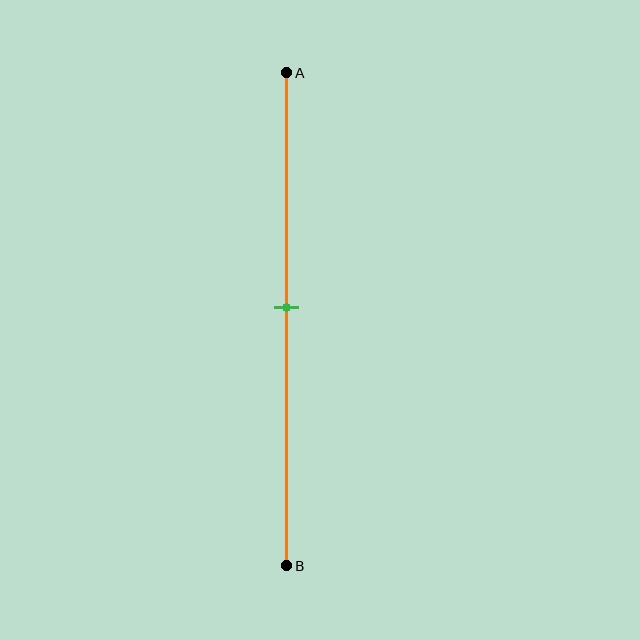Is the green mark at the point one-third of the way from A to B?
No, the mark is at about 50% from A, not at the 33% one-third point.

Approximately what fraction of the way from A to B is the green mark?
The green mark is approximately 50% of the way from A to B.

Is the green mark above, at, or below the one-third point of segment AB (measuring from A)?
The green mark is below the one-third point of segment AB.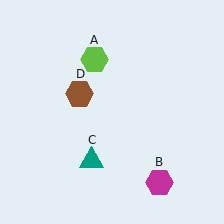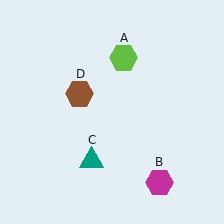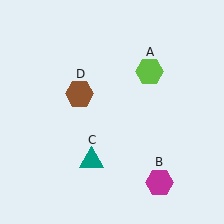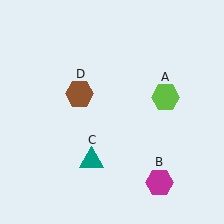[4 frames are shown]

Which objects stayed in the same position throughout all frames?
Magenta hexagon (object B) and teal triangle (object C) and brown hexagon (object D) remained stationary.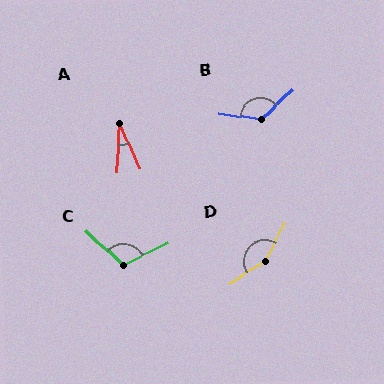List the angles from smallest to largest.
A (27°), C (111°), B (129°), D (151°).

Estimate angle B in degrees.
Approximately 129 degrees.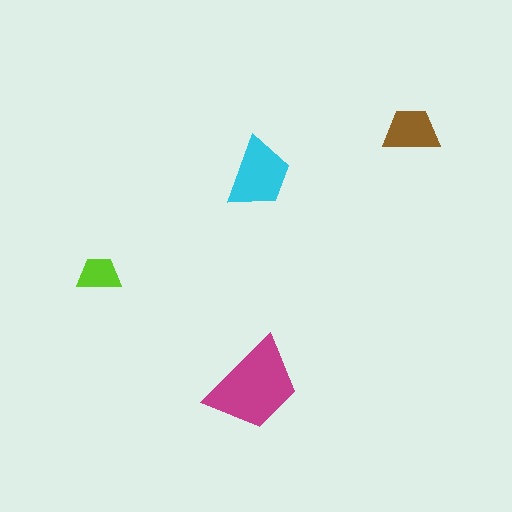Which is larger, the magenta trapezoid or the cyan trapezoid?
The magenta one.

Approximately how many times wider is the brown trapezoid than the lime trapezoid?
About 1.5 times wider.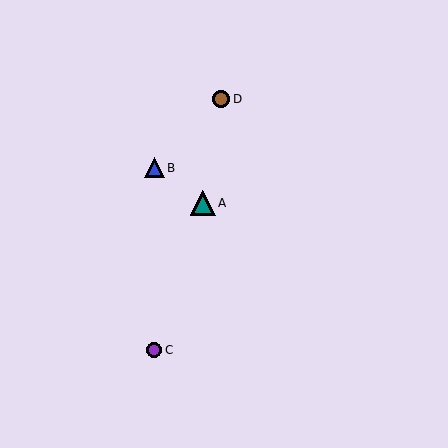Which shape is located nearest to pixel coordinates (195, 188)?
The teal triangle (labeled A) at (203, 203) is nearest to that location.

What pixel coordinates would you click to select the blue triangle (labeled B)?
Click at (154, 168) to select the blue triangle B.